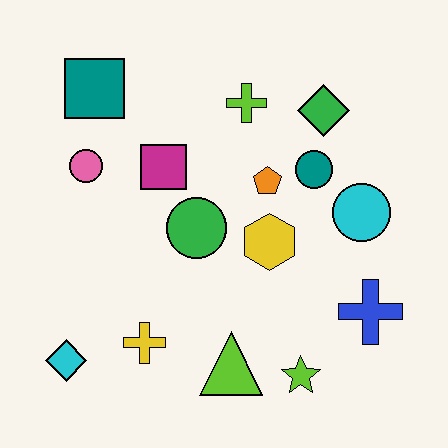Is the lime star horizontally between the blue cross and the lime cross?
Yes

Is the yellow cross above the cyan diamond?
Yes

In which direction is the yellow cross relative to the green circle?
The yellow cross is below the green circle.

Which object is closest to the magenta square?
The green circle is closest to the magenta square.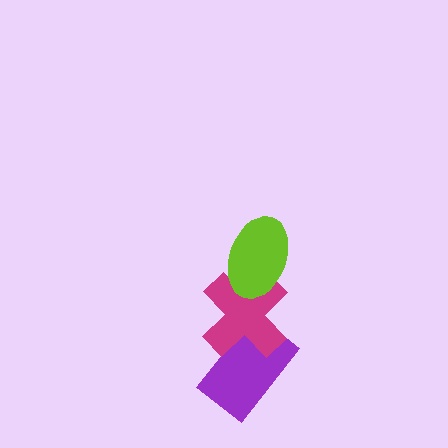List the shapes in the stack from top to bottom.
From top to bottom: the lime ellipse, the magenta cross, the purple rectangle.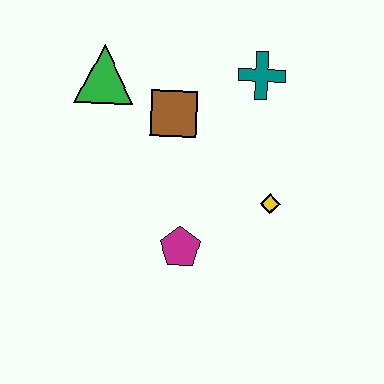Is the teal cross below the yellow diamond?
No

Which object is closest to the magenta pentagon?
The yellow diamond is closest to the magenta pentagon.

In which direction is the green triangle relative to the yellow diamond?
The green triangle is to the left of the yellow diamond.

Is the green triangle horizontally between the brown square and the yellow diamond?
No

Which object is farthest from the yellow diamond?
The green triangle is farthest from the yellow diamond.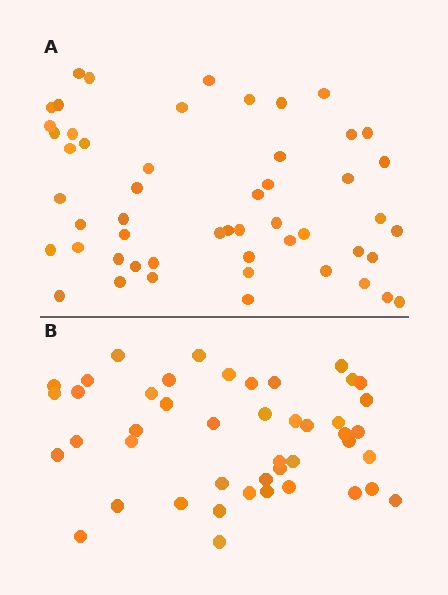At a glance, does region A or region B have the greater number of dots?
Region A (the top region) has more dots.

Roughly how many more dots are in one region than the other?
Region A has roughly 8 or so more dots than region B.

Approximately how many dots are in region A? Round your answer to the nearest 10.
About 50 dots. (The exact count is 52, which rounds to 50.)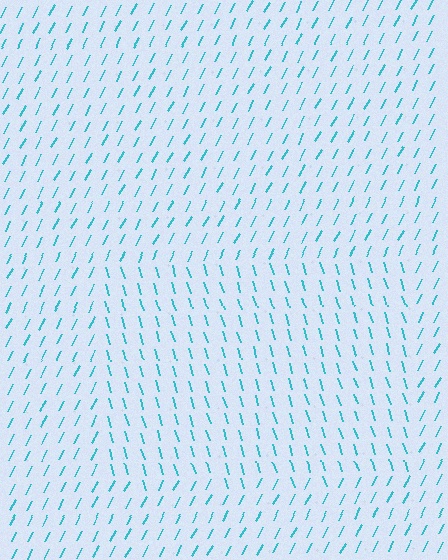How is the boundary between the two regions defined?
The boundary is defined purely by a change in line orientation (approximately 45 degrees difference). All lines are the same color and thickness.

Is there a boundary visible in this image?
Yes, there is a texture boundary formed by a change in line orientation.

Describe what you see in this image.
The image is filled with small cyan line segments. A rectangle region in the image has lines oriented differently from the surrounding lines, creating a visible texture boundary.